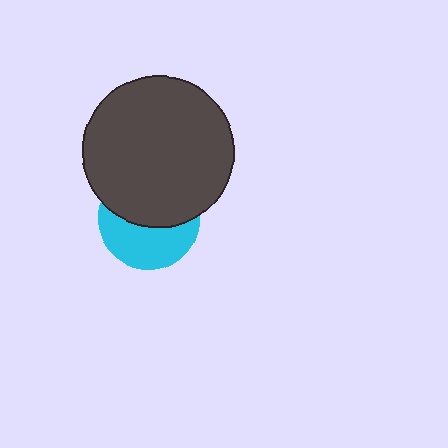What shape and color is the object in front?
The object in front is a dark gray circle.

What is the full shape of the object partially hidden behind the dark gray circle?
The partially hidden object is a cyan circle.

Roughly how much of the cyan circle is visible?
About half of it is visible (roughly 46%).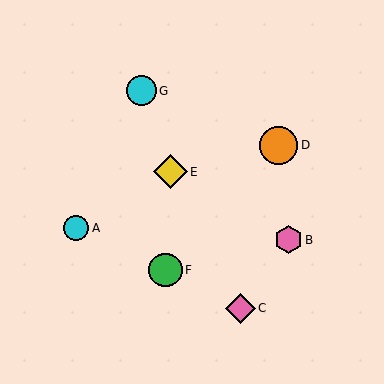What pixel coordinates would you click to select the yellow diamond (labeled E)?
Click at (170, 172) to select the yellow diamond E.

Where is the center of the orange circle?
The center of the orange circle is at (279, 145).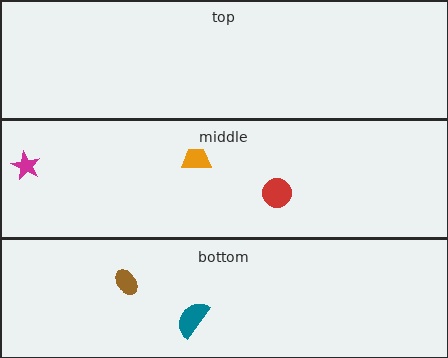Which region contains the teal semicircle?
The bottom region.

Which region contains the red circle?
The middle region.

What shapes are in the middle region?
The magenta star, the red circle, the orange trapezoid.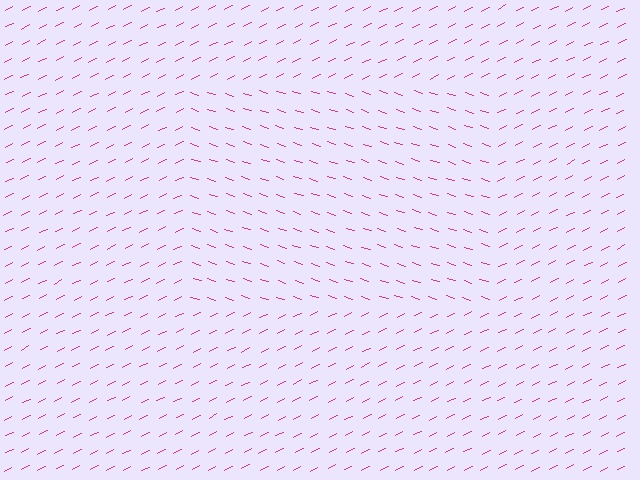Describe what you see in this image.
The image is filled with small magenta line segments. A rectangle region in the image has lines oriented differently from the surrounding lines, creating a visible texture boundary.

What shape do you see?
I see a rectangle.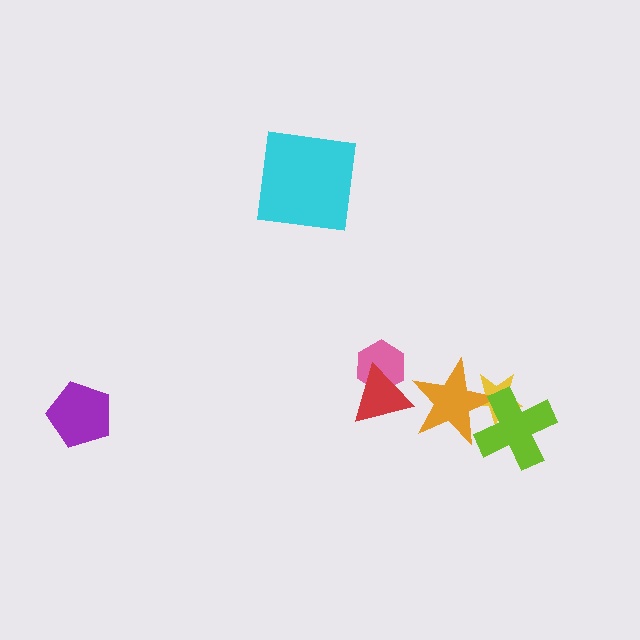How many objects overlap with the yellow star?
2 objects overlap with the yellow star.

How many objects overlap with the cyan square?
0 objects overlap with the cyan square.